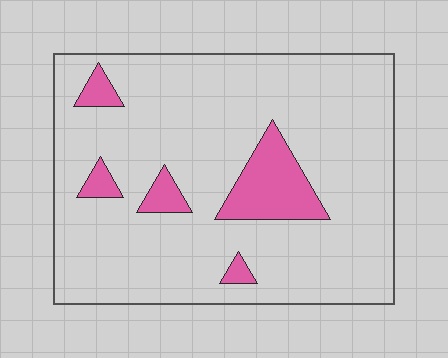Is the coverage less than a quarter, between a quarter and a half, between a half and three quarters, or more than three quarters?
Less than a quarter.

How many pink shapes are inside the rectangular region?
5.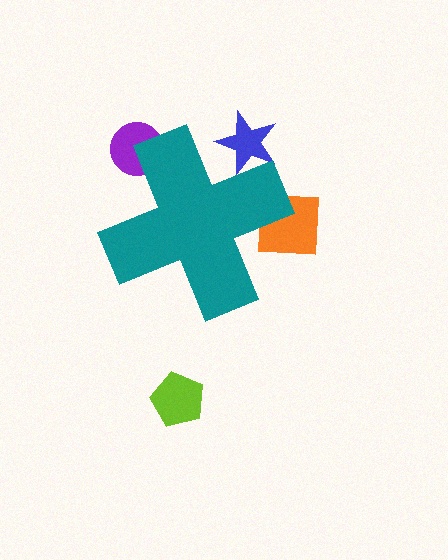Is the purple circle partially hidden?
Yes, the purple circle is partially hidden behind the teal cross.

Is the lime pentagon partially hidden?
No, the lime pentagon is fully visible.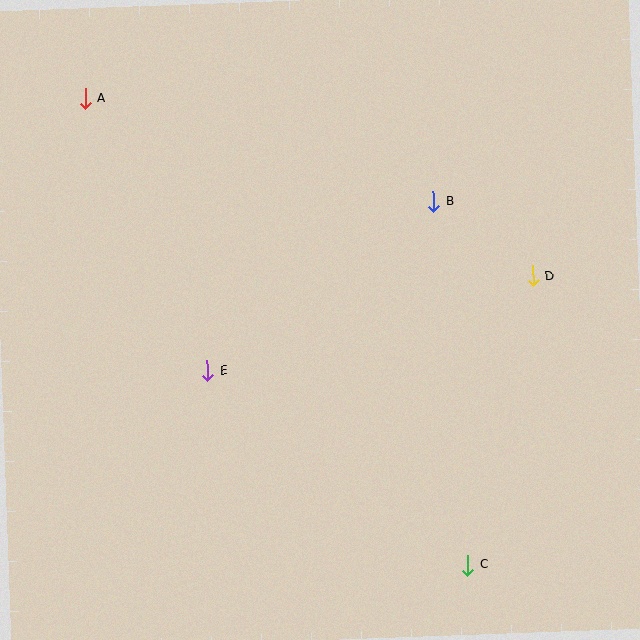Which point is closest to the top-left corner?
Point A is closest to the top-left corner.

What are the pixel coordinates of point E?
Point E is at (208, 371).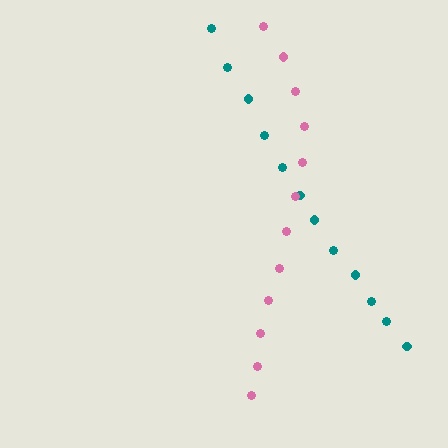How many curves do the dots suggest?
There are 2 distinct paths.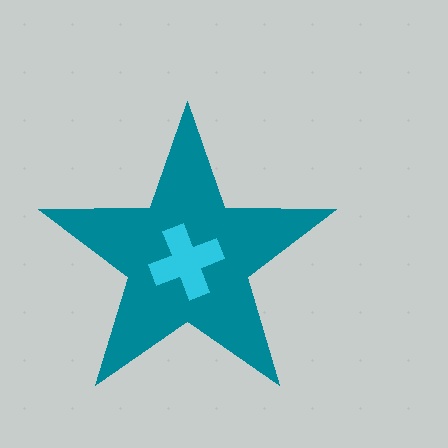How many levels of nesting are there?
2.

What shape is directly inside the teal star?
The cyan cross.